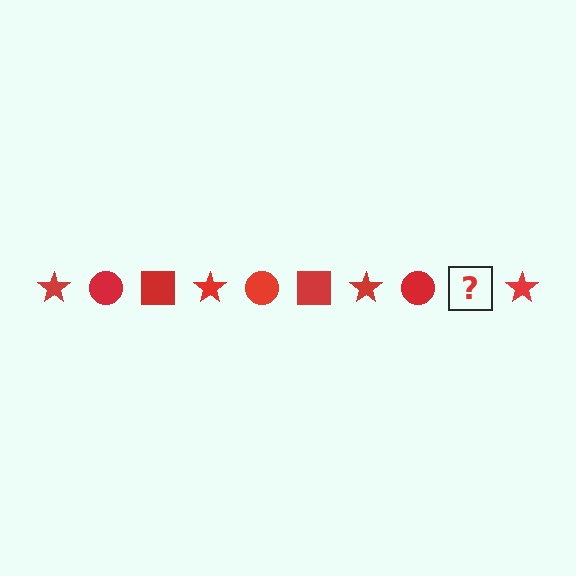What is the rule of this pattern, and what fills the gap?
The rule is that the pattern cycles through star, circle, square shapes in red. The gap should be filled with a red square.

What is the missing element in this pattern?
The missing element is a red square.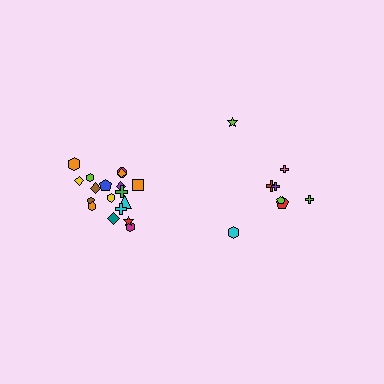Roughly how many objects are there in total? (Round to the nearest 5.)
Roughly 25 objects in total.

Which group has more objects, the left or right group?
The left group.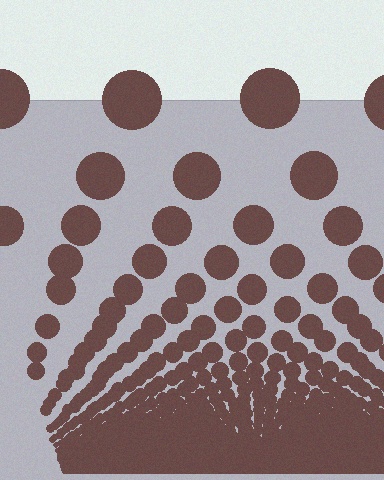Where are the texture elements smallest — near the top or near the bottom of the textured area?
Near the bottom.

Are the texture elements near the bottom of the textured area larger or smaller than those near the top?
Smaller. The gradient is inverted — elements near the bottom are smaller and denser.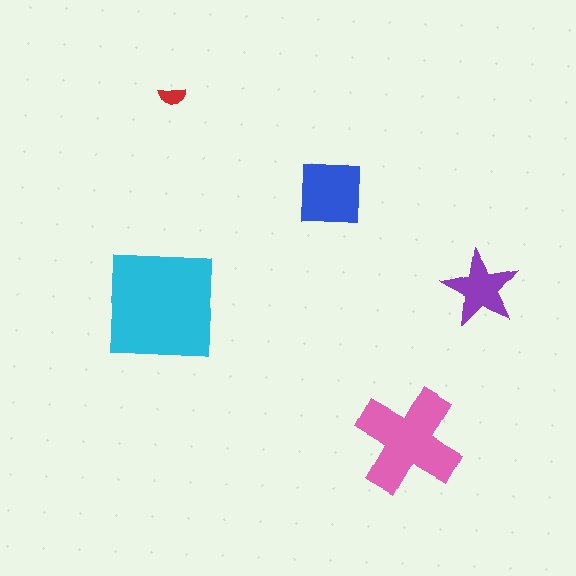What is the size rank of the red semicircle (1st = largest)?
5th.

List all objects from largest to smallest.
The cyan square, the pink cross, the blue square, the purple star, the red semicircle.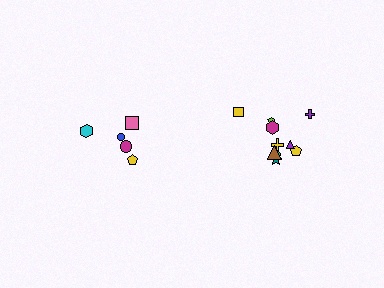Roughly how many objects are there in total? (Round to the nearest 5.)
Roughly 15 objects in total.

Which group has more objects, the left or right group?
The right group.